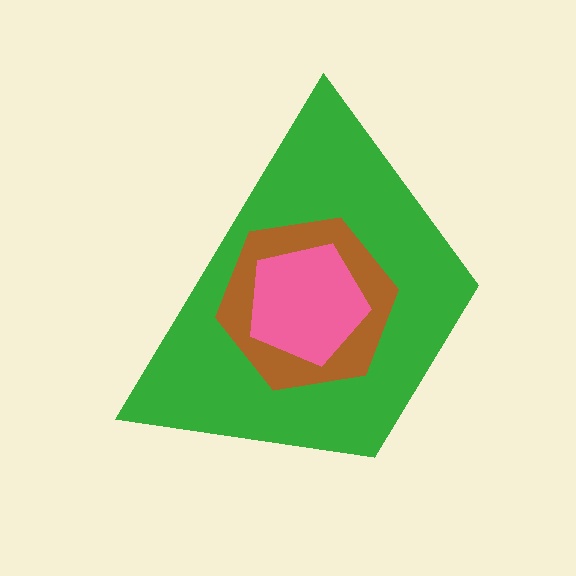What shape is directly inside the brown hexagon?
The pink pentagon.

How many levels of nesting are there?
3.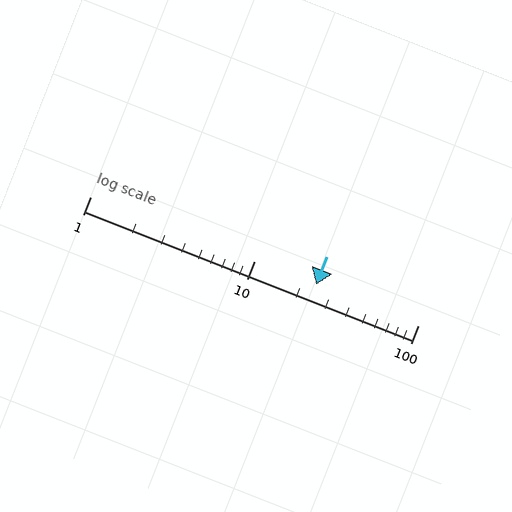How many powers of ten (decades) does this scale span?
The scale spans 2 decades, from 1 to 100.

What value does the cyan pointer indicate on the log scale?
The pointer indicates approximately 24.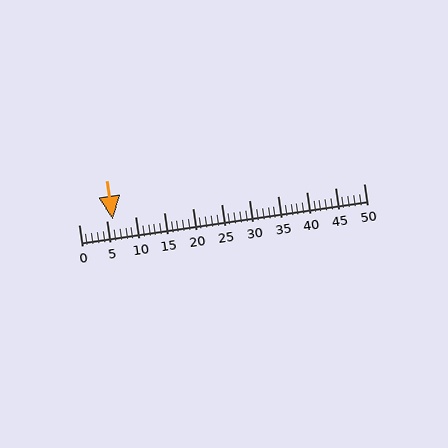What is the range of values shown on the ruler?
The ruler shows values from 0 to 50.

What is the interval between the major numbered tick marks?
The major tick marks are spaced 5 units apart.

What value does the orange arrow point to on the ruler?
The orange arrow points to approximately 6.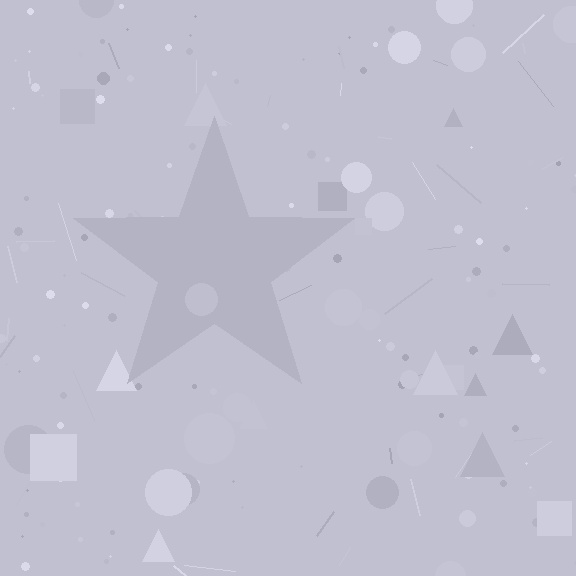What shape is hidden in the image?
A star is hidden in the image.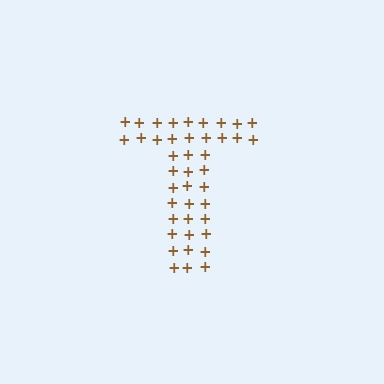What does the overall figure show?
The overall figure shows the letter T.